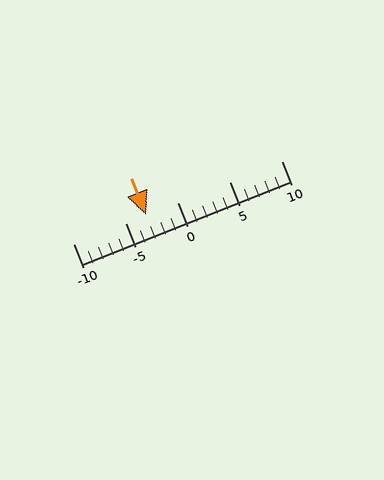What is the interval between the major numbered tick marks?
The major tick marks are spaced 5 units apart.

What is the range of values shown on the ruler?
The ruler shows values from -10 to 10.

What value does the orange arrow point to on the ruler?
The orange arrow points to approximately -3.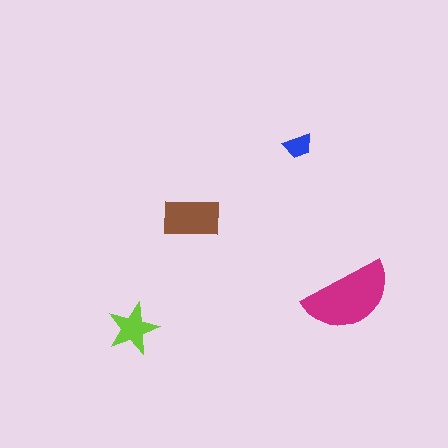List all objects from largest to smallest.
The magenta semicircle, the brown rectangle, the lime star, the blue trapezoid.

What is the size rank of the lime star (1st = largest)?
3rd.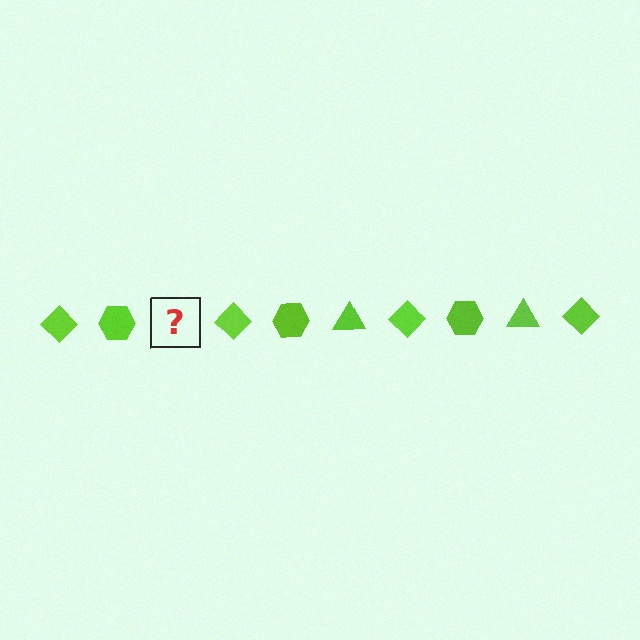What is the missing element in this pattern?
The missing element is a lime triangle.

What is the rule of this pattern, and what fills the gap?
The rule is that the pattern cycles through diamond, hexagon, triangle shapes in lime. The gap should be filled with a lime triangle.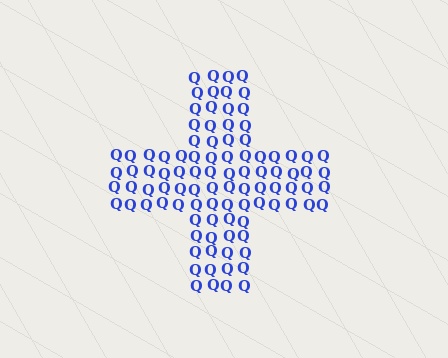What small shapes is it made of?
It is made of small letter Q's.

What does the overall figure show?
The overall figure shows a cross.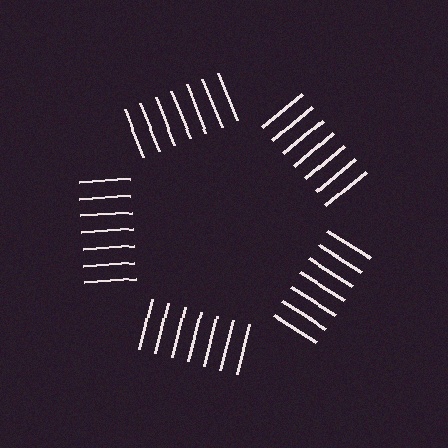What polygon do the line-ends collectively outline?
An illusory pentagon — the line segments terminate on its edges but no continuous stroke is drawn.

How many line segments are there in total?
35 — 7 along each of the 5 edges.